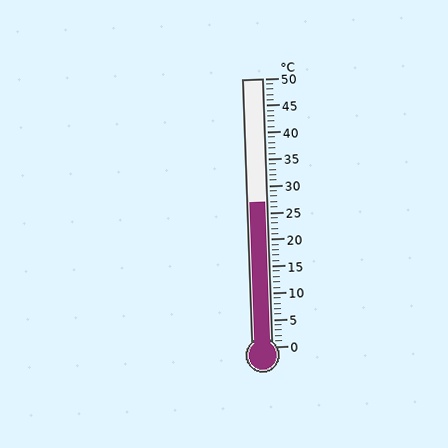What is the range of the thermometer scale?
The thermometer scale ranges from 0°C to 50°C.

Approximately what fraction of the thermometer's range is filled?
The thermometer is filled to approximately 55% of its range.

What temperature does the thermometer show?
The thermometer shows approximately 27°C.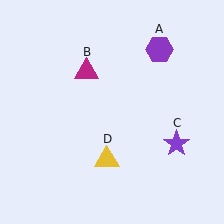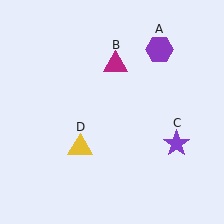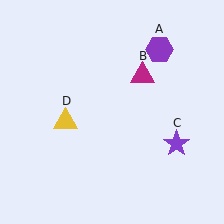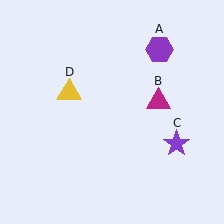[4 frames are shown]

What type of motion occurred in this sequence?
The magenta triangle (object B), yellow triangle (object D) rotated clockwise around the center of the scene.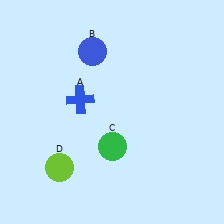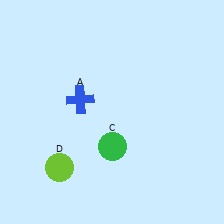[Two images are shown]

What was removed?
The blue circle (B) was removed in Image 2.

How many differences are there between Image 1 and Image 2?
There is 1 difference between the two images.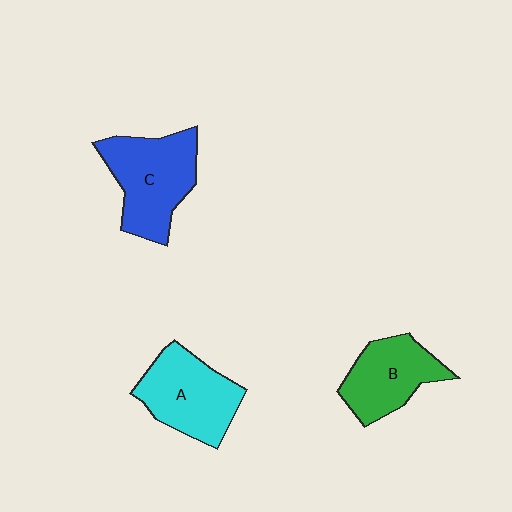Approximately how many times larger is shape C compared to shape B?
Approximately 1.3 times.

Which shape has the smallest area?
Shape B (green).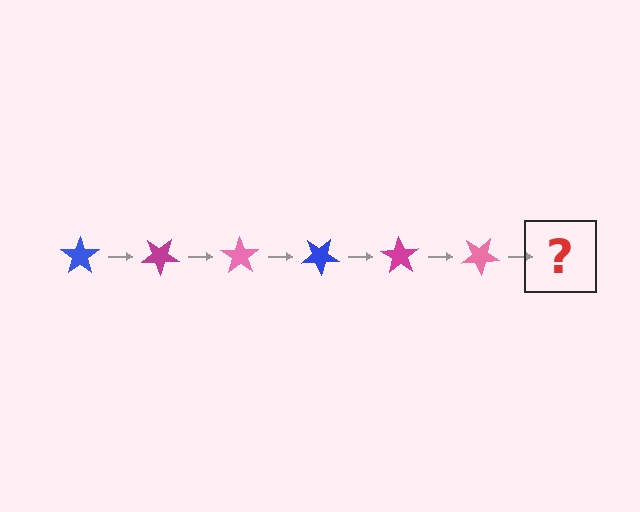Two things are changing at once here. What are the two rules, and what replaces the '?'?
The two rules are that it rotates 35 degrees each step and the color cycles through blue, magenta, and pink. The '?' should be a blue star, rotated 210 degrees from the start.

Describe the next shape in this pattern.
It should be a blue star, rotated 210 degrees from the start.